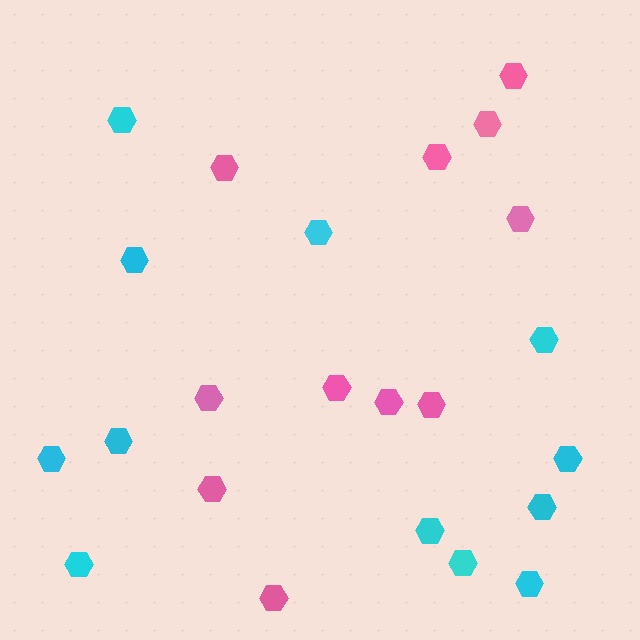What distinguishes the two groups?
There are 2 groups: one group of pink hexagons (11) and one group of cyan hexagons (12).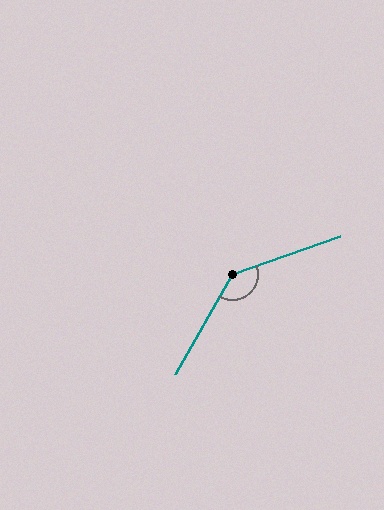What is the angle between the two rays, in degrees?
Approximately 139 degrees.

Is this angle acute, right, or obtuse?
It is obtuse.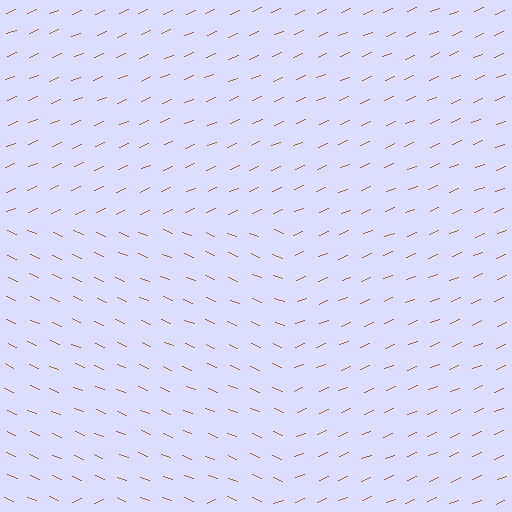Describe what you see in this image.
The image is filled with small brown line segments. A rectangle region in the image has lines oriented differently from the surrounding lines, creating a visible texture boundary.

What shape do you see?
I see a rectangle.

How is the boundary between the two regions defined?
The boundary is defined purely by a change in line orientation (approximately 45 degrees difference). All lines are the same color and thickness.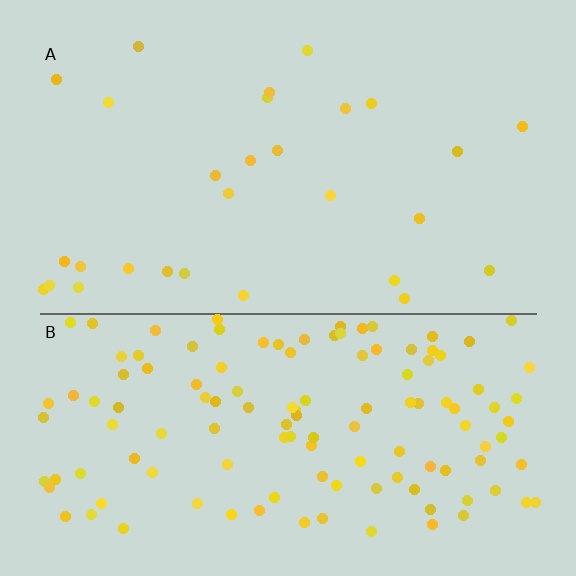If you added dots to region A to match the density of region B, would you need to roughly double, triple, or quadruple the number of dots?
Approximately quadruple.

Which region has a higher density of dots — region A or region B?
B (the bottom).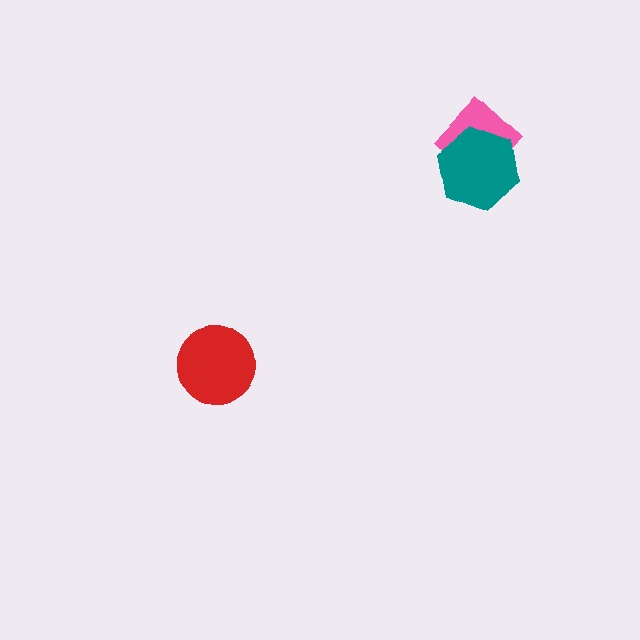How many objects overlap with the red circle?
0 objects overlap with the red circle.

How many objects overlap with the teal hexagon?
1 object overlaps with the teal hexagon.